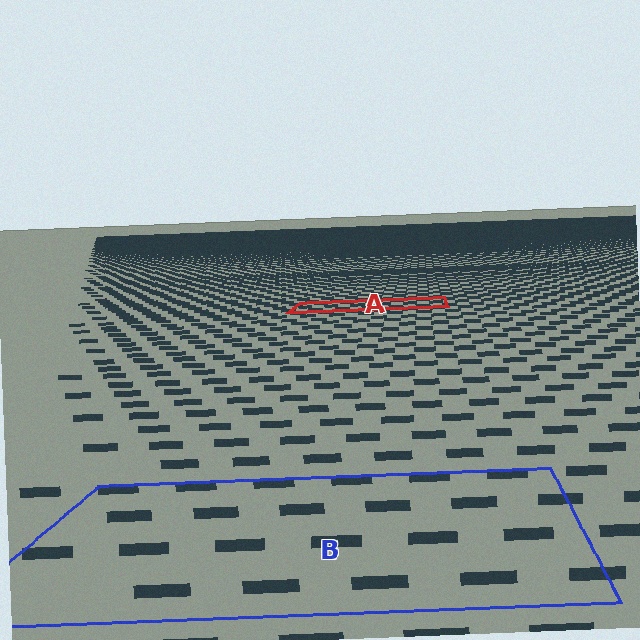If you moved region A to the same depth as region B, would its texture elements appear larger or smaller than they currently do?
They would appear larger. At a closer depth, the same texture elements are projected at a bigger on-screen size.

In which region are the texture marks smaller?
The texture marks are smaller in region A, because it is farther away.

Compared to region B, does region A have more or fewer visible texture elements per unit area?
Region A has more texture elements per unit area — they are packed more densely because it is farther away.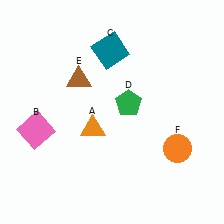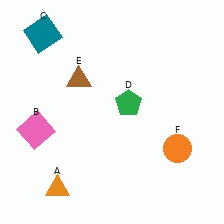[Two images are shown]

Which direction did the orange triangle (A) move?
The orange triangle (A) moved down.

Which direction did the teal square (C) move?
The teal square (C) moved left.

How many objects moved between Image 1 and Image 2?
2 objects moved between the two images.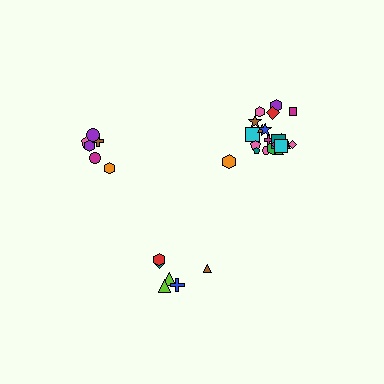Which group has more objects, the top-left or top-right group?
The top-right group.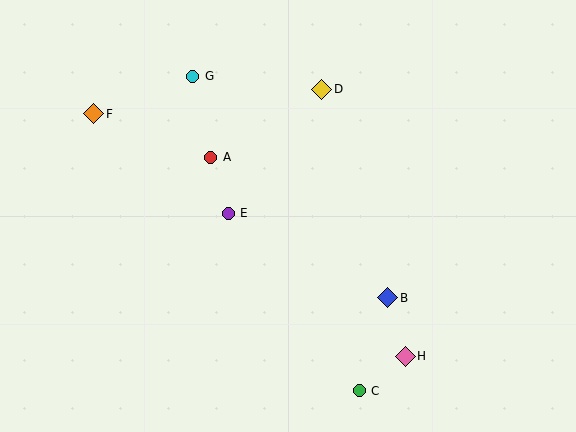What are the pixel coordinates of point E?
Point E is at (228, 213).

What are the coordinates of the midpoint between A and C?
The midpoint between A and C is at (285, 274).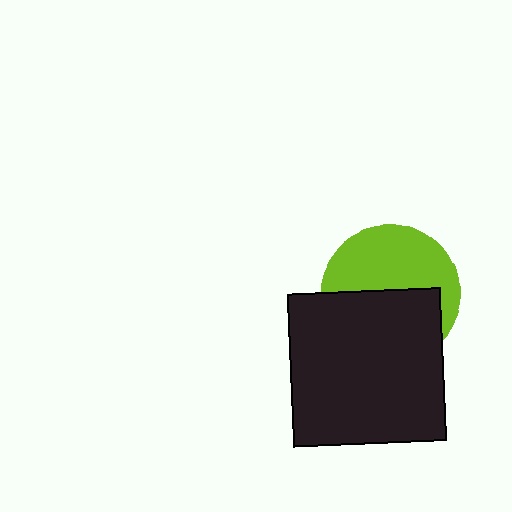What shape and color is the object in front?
The object in front is a black square.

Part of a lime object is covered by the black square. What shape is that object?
It is a circle.